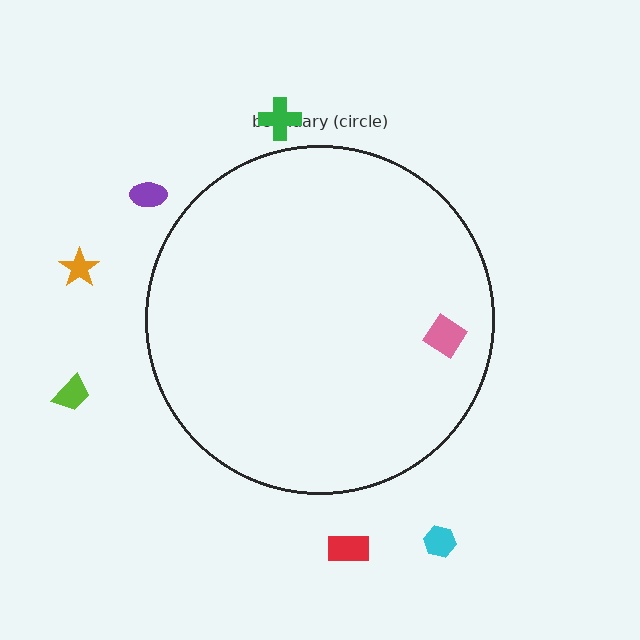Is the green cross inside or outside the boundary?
Outside.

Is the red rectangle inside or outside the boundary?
Outside.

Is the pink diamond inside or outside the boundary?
Inside.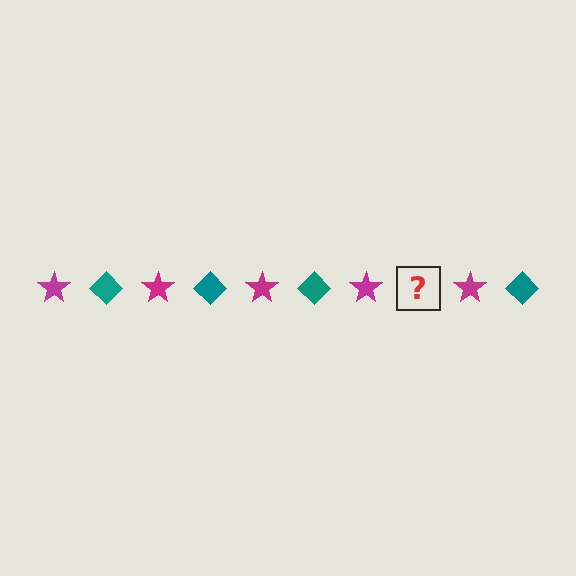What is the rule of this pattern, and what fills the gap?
The rule is that the pattern alternates between magenta star and teal diamond. The gap should be filled with a teal diamond.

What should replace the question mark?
The question mark should be replaced with a teal diamond.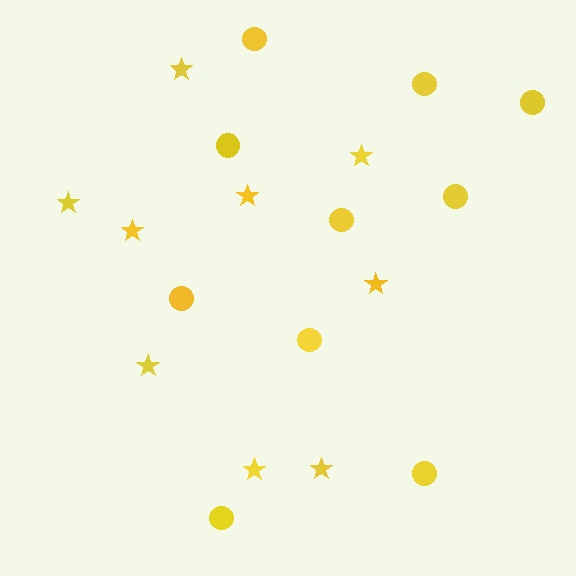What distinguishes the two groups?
There are 2 groups: one group of circles (10) and one group of stars (9).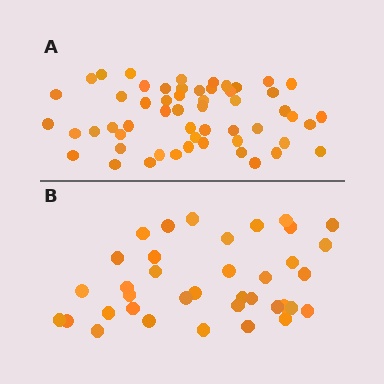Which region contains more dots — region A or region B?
Region A (the top region) has more dots.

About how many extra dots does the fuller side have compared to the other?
Region A has approximately 20 more dots than region B.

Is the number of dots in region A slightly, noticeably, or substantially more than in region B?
Region A has substantially more. The ratio is roughly 1.5 to 1.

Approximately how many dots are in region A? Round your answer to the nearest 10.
About 60 dots. (The exact count is 55, which rounds to 60.)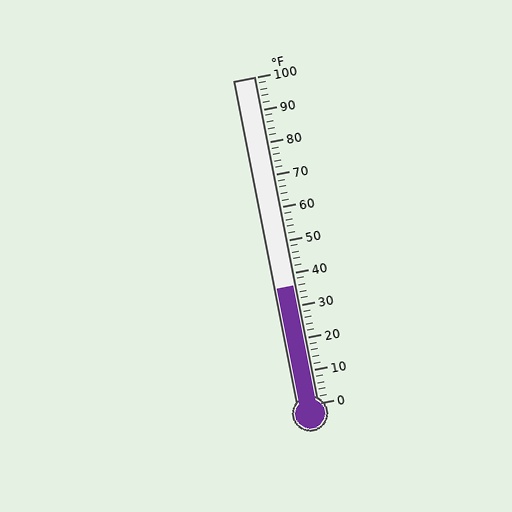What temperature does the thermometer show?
The thermometer shows approximately 36°F.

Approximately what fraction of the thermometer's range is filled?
The thermometer is filled to approximately 35% of its range.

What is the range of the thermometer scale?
The thermometer scale ranges from 0°F to 100°F.